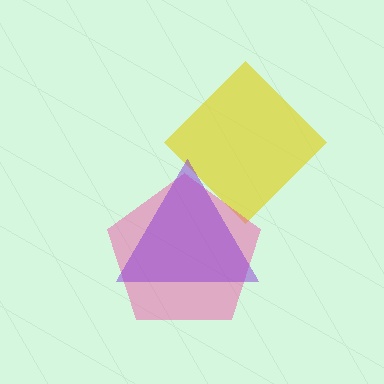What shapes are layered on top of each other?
The layered shapes are: a yellow diamond, a pink pentagon, a purple triangle.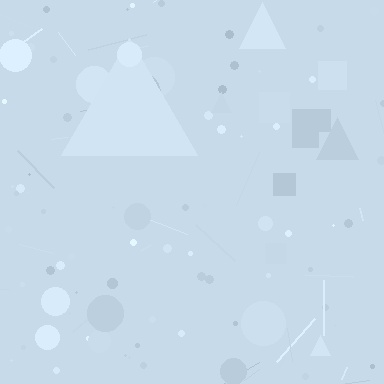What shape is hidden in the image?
A triangle is hidden in the image.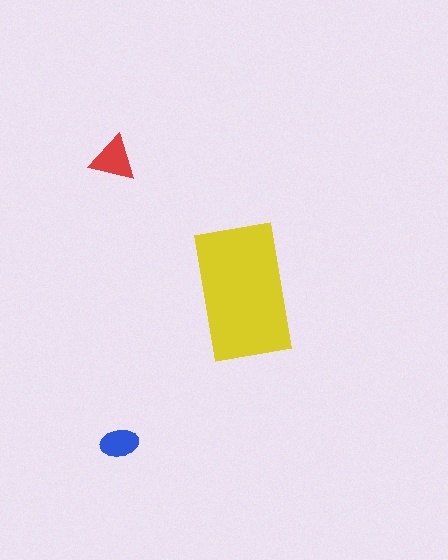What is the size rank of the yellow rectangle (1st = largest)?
1st.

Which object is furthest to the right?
The yellow rectangle is rightmost.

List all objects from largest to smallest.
The yellow rectangle, the red triangle, the blue ellipse.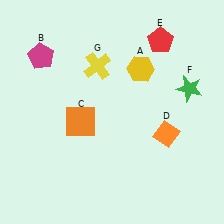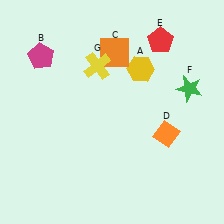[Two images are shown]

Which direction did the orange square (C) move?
The orange square (C) moved up.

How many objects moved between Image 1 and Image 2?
1 object moved between the two images.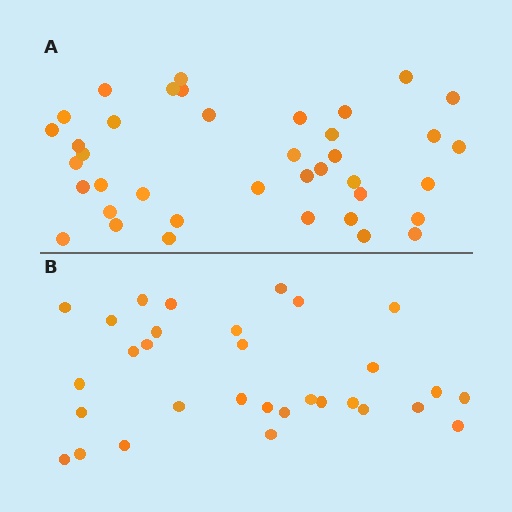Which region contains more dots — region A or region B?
Region A (the top region) has more dots.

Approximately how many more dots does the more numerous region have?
Region A has roughly 8 or so more dots than region B.